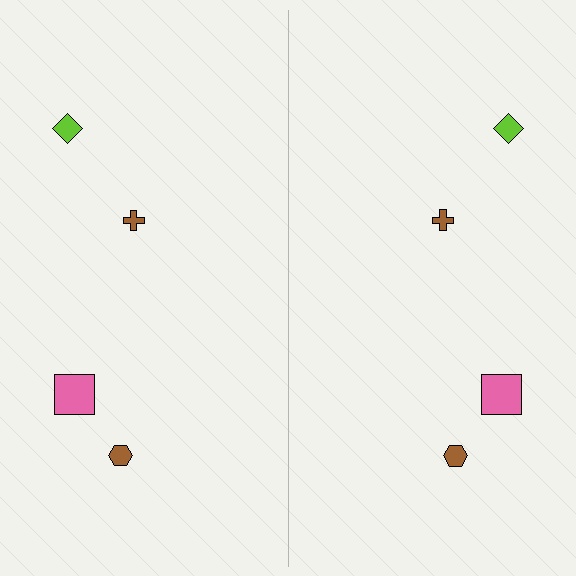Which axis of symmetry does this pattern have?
The pattern has a vertical axis of symmetry running through the center of the image.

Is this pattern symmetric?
Yes, this pattern has bilateral (reflection) symmetry.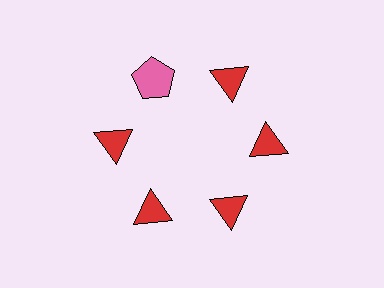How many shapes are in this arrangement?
There are 6 shapes arranged in a ring pattern.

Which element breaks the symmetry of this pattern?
The pink pentagon at roughly the 11 o'clock position breaks the symmetry. All other shapes are red triangles.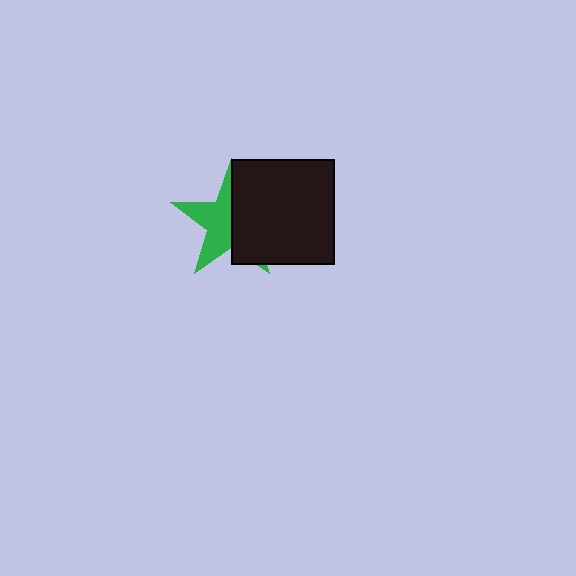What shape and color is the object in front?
The object in front is a black rectangle.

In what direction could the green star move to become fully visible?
The green star could move left. That would shift it out from behind the black rectangle entirely.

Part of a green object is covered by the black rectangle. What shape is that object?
It is a star.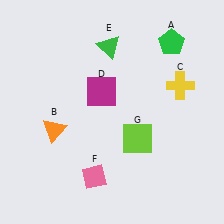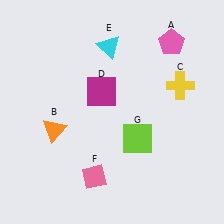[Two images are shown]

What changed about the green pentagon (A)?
In Image 1, A is green. In Image 2, it changed to pink.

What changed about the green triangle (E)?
In Image 1, E is green. In Image 2, it changed to cyan.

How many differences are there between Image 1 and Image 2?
There are 2 differences between the two images.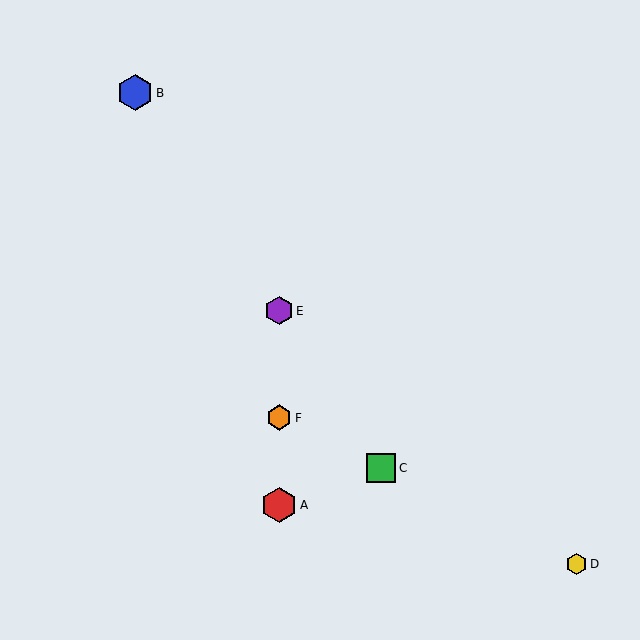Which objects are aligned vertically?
Objects A, E, F are aligned vertically.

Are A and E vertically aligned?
Yes, both are at x≈279.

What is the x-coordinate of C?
Object C is at x≈381.